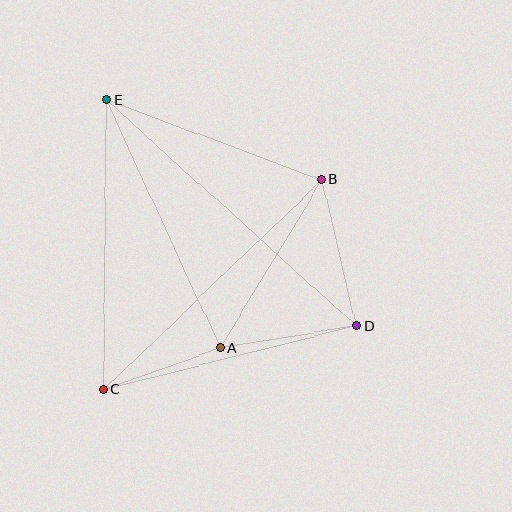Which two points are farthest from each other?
Points D and E are farthest from each other.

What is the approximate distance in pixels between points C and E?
The distance between C and E is approximately 290 pixels.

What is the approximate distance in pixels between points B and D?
The distance between B and D is approximately 150 pixels.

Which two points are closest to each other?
Points A and C are closest to each other.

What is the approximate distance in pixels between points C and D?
The distance between C and D is approximately 261 pixels.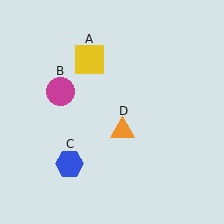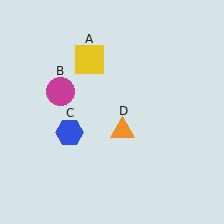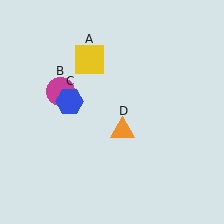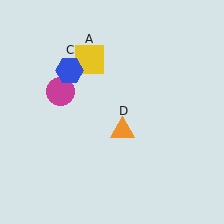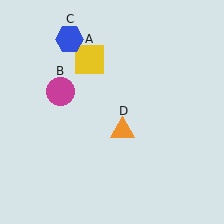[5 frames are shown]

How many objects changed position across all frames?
1 object changed position: blue hexagon (object C).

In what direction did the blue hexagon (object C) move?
The blue hexagon (object C) moved up.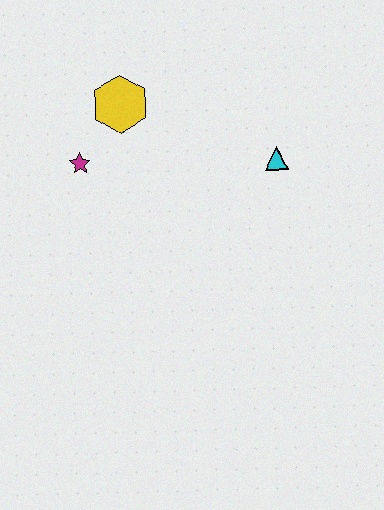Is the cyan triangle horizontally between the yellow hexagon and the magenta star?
No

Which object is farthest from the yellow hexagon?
The cyan triangle is farthest from the yellow hexagon.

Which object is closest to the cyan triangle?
The yellow hexagon is closest to the cyan triangle.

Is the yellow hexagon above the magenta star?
Yes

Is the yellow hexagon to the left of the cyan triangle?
Yes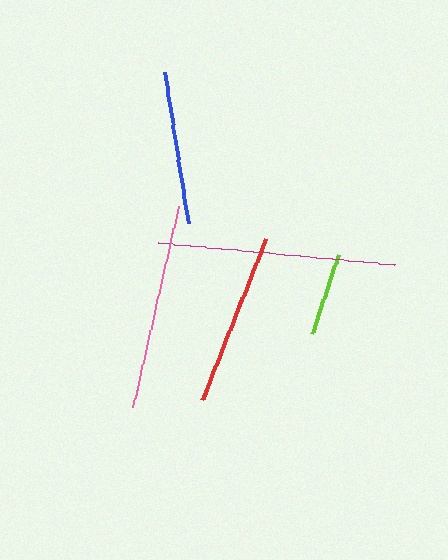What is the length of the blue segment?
The blue segment is approximately 153 pixels long.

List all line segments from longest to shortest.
From longest to shortest: magenta, pink, red, blue, lime.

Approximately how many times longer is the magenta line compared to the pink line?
The magenta line is approximately 1.2 times the length of the pink line.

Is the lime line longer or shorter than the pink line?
The pink line is longer than the lime line.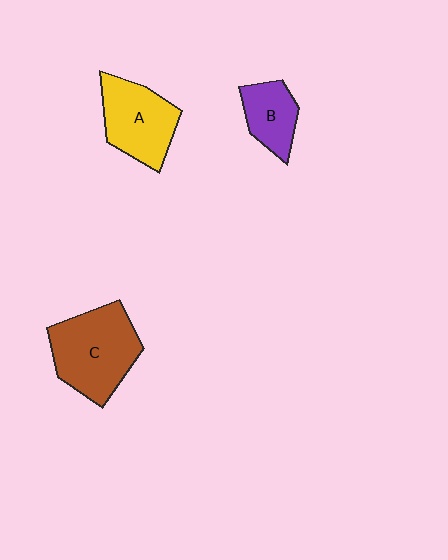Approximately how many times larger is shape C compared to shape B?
Approximately 2.0 times.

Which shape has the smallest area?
Shape B (purple).